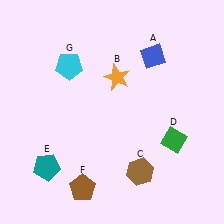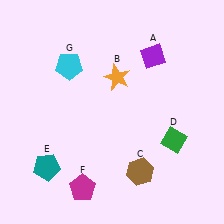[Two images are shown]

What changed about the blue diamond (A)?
In Image 1, A is blue. In Image 2, it changed to purple.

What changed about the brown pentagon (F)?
In Image 1, F is brown. In Image 2, it changed to magenta.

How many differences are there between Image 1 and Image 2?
There are 2 differences between the two images.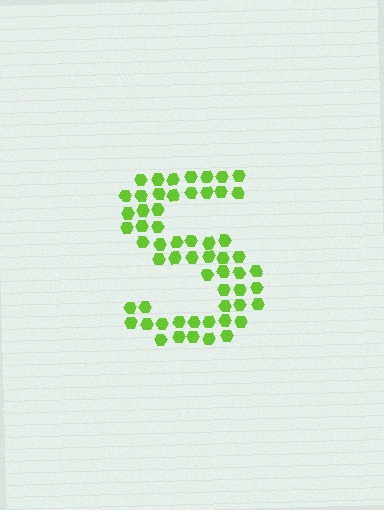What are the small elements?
The small elements are hexagons.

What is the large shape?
The large shape is the letter S.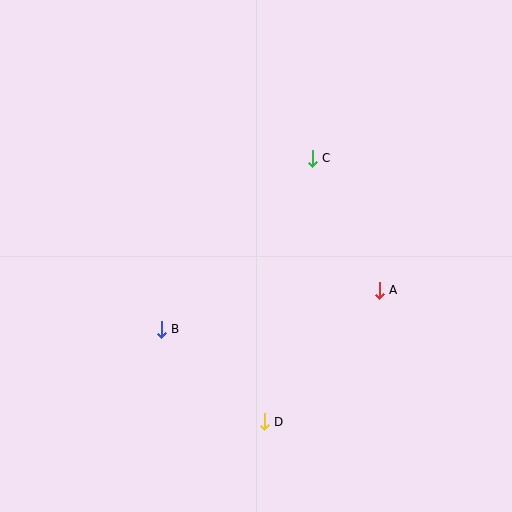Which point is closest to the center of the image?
Point C at (312, 158) is closest to the center.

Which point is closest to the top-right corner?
Point C is closest to the top-right corner.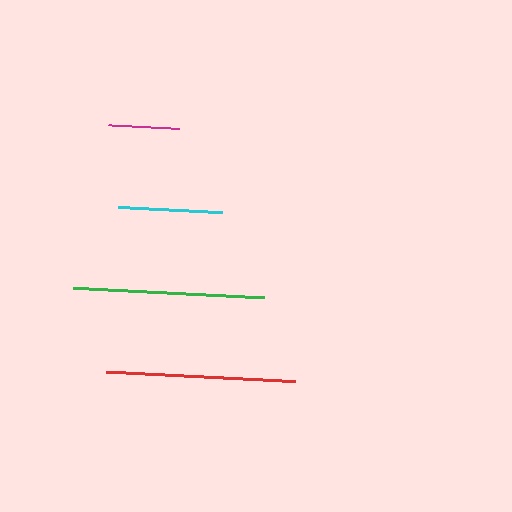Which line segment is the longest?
The green line is the longest at approximately 192 pixels.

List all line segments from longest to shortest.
From longest to shortest: green, red, cyan, magenta.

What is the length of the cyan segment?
The cyan segment is approximately 104 pixels long.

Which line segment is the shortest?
The magenta line is the shortest at approximately 71 pixels.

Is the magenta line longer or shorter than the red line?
The red line is longer than the magenta line.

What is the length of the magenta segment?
The magenta segment is approximately 71 pixels long.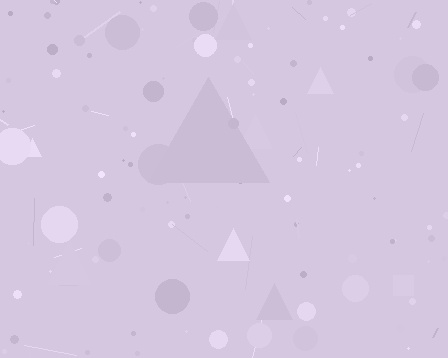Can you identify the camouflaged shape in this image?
The camouflaged shape is a triangle.